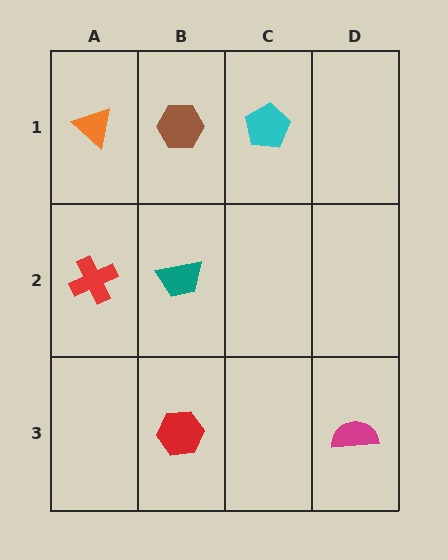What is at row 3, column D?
A magenta semicircle.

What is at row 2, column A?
A red cross.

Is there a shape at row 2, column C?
No, that cell is empty.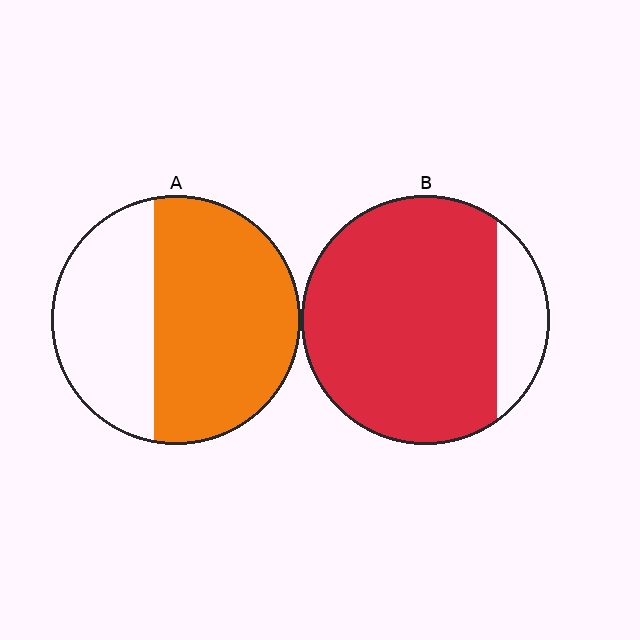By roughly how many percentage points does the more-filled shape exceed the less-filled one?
By roughly 25 percentage points (B over A).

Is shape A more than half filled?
Yes.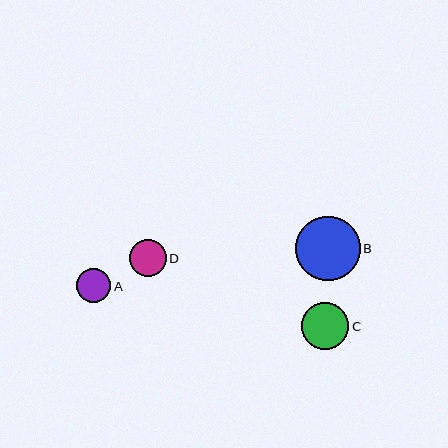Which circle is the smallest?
Circle A is the smallest with a size of approximately 34 pixels.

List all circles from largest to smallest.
From largest to smallest: B, C, D, A.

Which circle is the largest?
Circle B is the largest with a size of approximately 64 pixels.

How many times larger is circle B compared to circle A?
Circle B is approximately 1.9 times the size of circle A.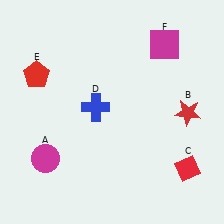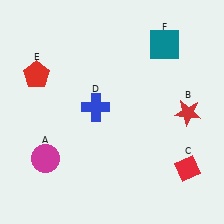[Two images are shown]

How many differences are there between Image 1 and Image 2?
There is 1 difference between the two images.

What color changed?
The square (F) changed from magenta in Image 1 to teal in Image 2.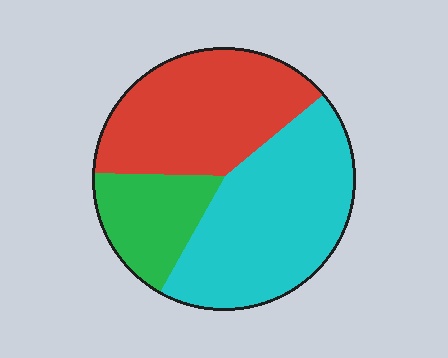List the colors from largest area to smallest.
From largest to smallest: cyan, red, green.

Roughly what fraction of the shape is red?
Red takes up about three eighths (3/8) of the shape.